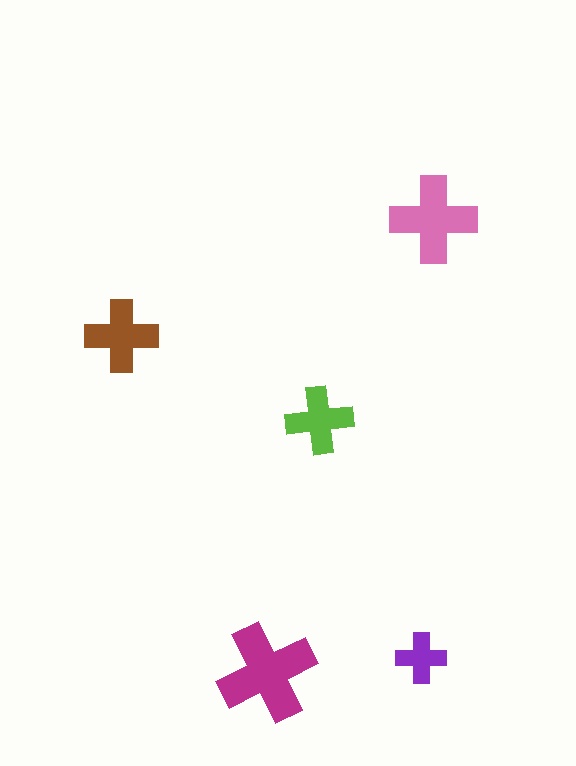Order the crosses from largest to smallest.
the magenta one, the pink one, the brown one, the lime one, the purple one.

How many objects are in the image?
There are 5 objects in the image.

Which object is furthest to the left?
The brown cross is leftmost.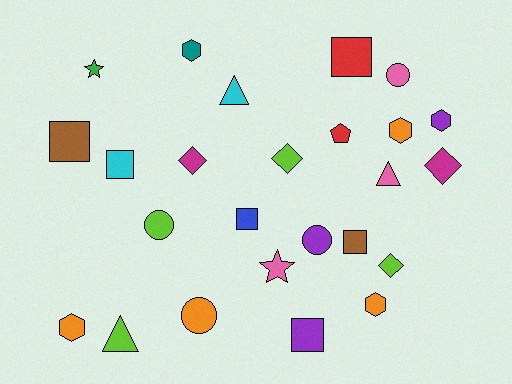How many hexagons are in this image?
There are 5 hexagons.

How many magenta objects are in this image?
There are 2 magenta objects.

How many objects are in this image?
There are 25 objects.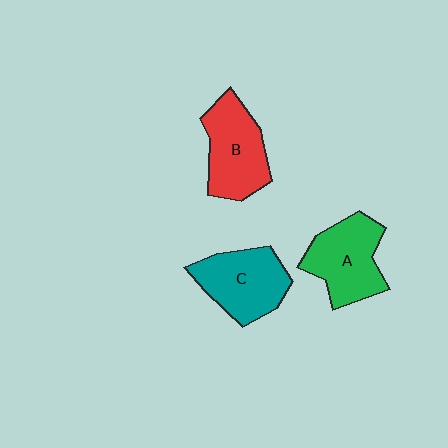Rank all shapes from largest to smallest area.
From largest to smallest: B (red), A (green), C (teal).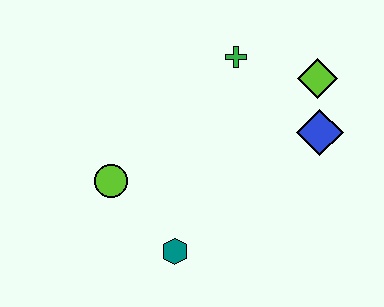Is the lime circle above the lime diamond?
No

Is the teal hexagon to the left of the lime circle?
No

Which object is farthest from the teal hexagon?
The lime diamond is farthest from the teal hexagon.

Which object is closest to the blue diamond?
The lime diamond is closest to the blue diamond.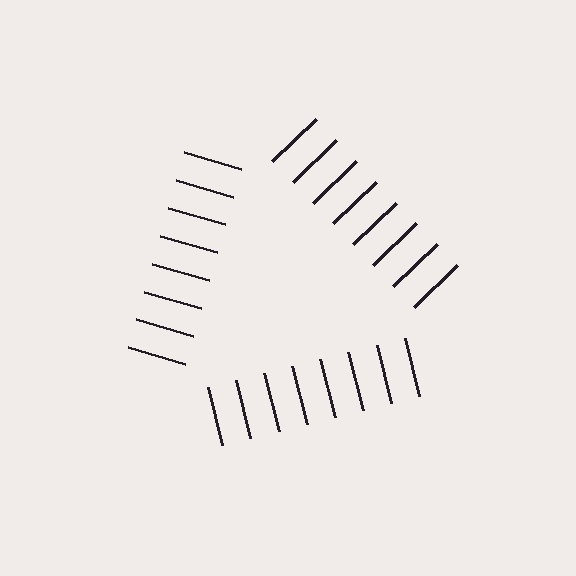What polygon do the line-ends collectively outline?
An illusory triangle — the line segments terminate on its edges but no continuous stroke is drawn.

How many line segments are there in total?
24 — 8 along each of the 3 edges.